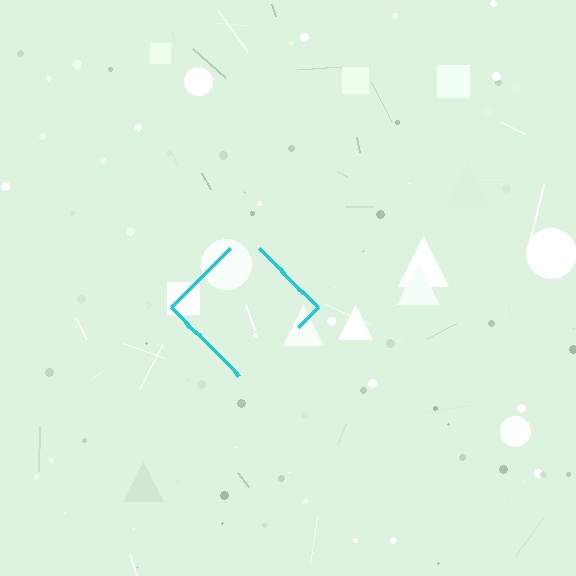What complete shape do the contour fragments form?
The contour fragments form a diamond.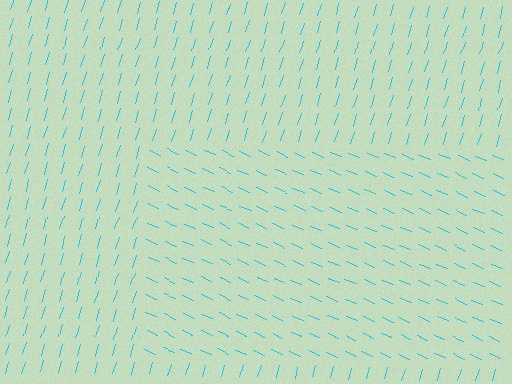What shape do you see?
I see a rectangle.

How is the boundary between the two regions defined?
The boundary is defined purely by a change in line orientation (approximately 83 degrees difference). All lines are the same color and thickness.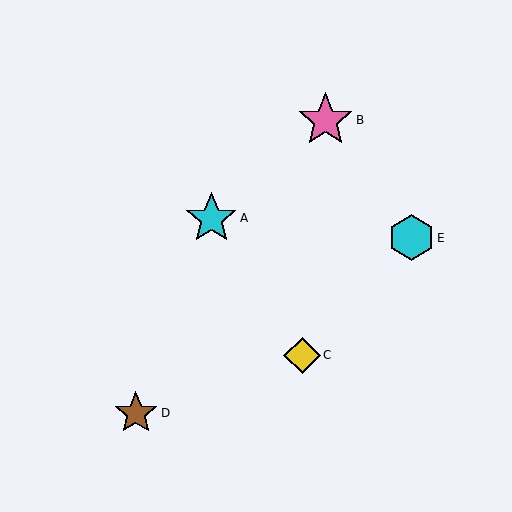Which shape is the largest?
The pink star (labeled B) is the largest.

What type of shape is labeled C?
Shape C is a yellow diamond.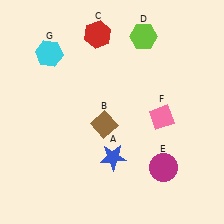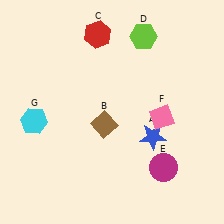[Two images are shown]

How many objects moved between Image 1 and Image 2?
2 objects moved between the two images.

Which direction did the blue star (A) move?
The blue star (A) moved right.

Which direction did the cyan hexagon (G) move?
The cyan hexagon (G) moved down.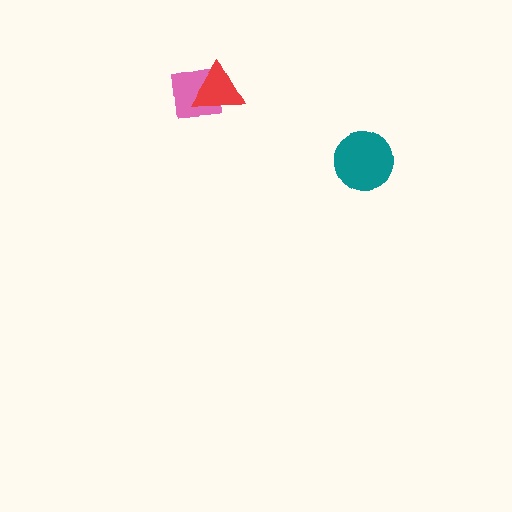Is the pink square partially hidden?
Yes, it is partially covered by another shape.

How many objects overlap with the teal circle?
0 objects overlap with the teal circle.